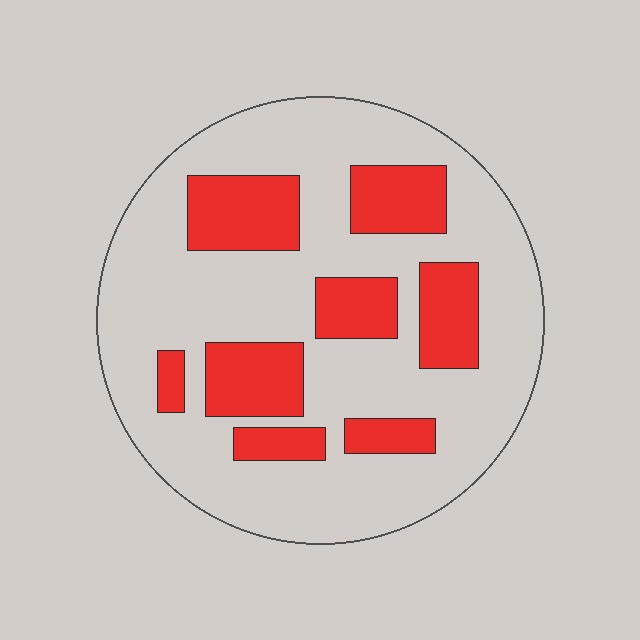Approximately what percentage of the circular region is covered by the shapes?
Approximately 25%.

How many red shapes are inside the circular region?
8.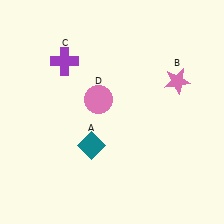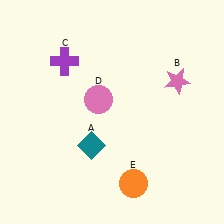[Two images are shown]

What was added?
An orange circle (E) was added in Image 2.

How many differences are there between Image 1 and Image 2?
There is 1 difference between the two images.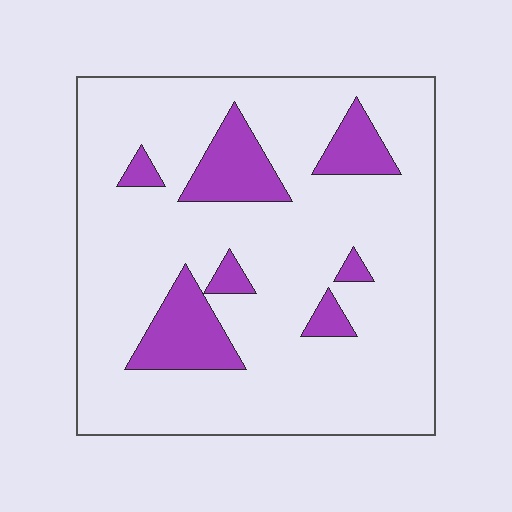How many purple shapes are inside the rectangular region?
7.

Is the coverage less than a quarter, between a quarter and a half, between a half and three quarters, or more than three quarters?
Less than a quarter.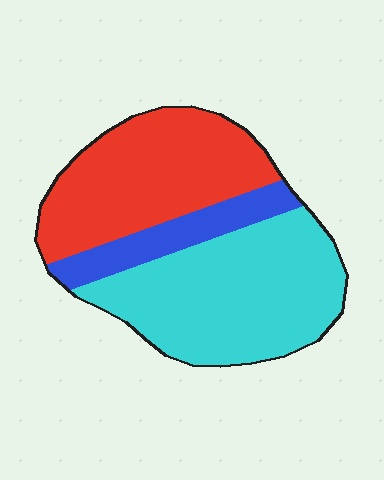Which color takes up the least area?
Blue, at roughly 15%.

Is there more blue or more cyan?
Cyan.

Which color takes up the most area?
Cyan, at roughly 45%.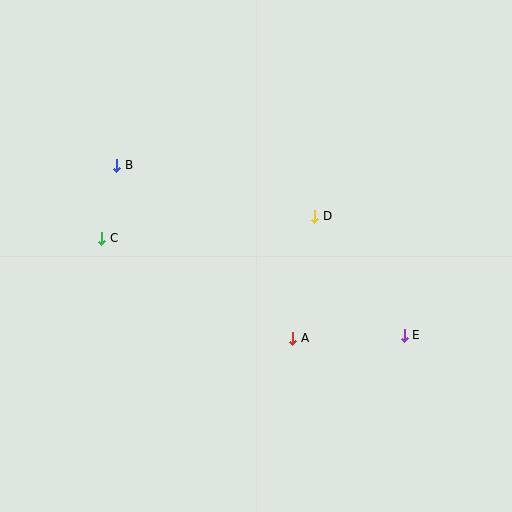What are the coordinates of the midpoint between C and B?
The midpoint between C and B is at (109, 202).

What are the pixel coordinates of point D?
Point D is at (315, 216).